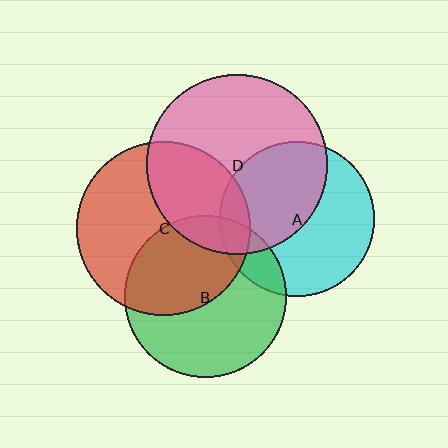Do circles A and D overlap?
Yes.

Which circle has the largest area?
Circle D (pink).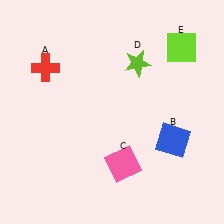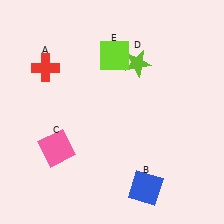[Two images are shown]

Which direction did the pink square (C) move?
The pink square (C) moved left.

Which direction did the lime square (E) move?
The lime square (E) moved left.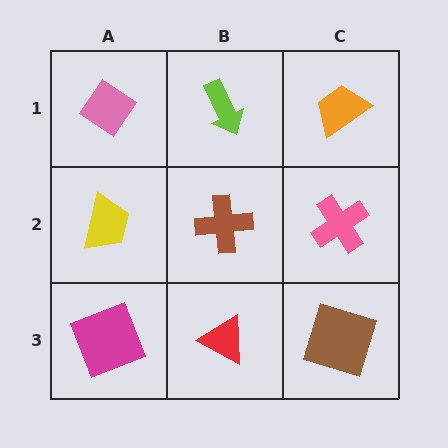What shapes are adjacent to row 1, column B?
A brown cross (row 2, column B), a pink diamond (row 1, column A), an orange trapezoid (row 1, column C).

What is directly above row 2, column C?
An orange trapezoid.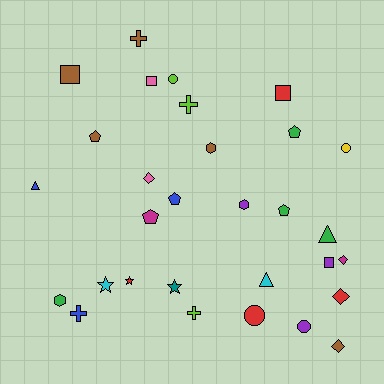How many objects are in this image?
There are 30 objects.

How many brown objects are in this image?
There are 5 brown objects.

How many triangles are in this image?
There are 3 triangles.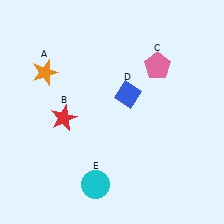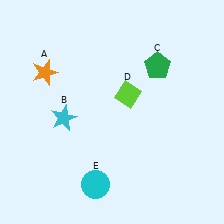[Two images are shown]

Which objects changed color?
B changed from red to cyan. C changed from pink to green. D changed from blue to lime.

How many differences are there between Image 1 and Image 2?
There are 3 differences between the two images.